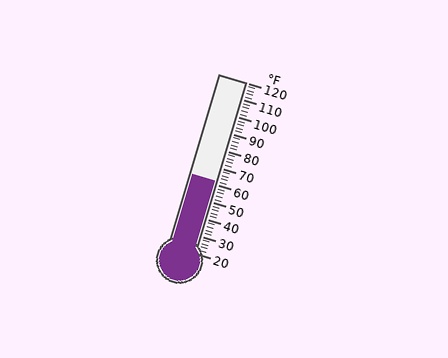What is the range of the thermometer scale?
The thermometer scale ranges from 20°F to 120°F.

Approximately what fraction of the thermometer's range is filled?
The thermometer is filled to approximately 40% of its range.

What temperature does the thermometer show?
The thermometer shows approximately 62°F.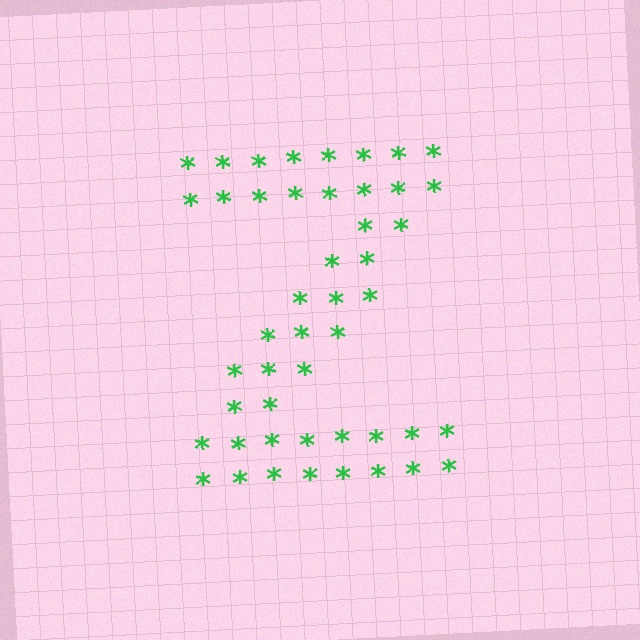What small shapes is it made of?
It is made of small asterisks.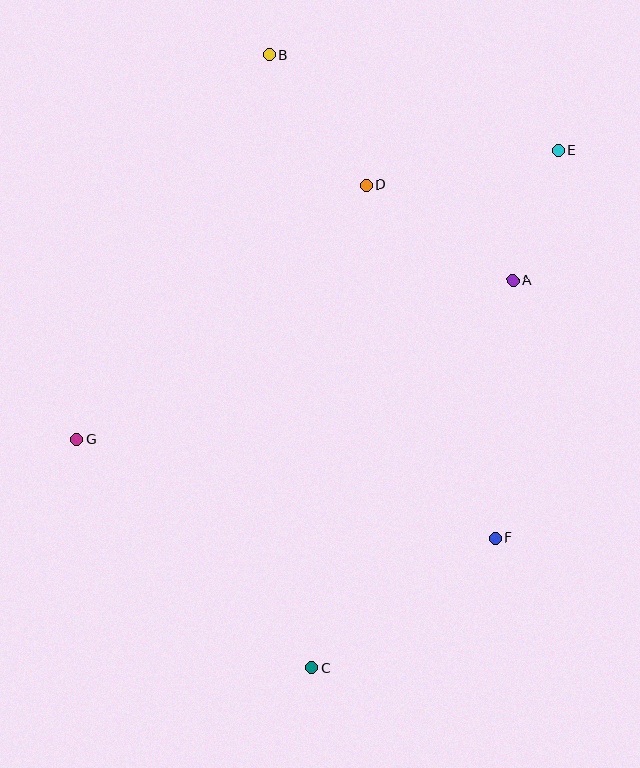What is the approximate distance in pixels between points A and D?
The distance between A and D is approximately 174 pixels.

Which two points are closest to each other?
Points A and E are closest to each other.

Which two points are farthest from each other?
Points B and C are farthest from each other.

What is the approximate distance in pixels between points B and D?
The distance between B and D is approximately 163 pixels.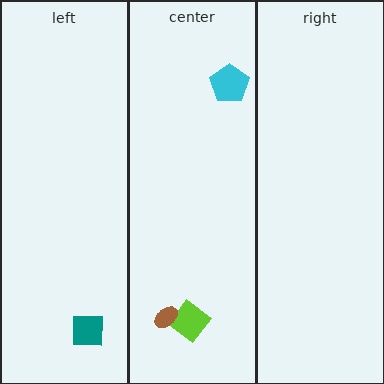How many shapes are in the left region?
1.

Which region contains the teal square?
The left region.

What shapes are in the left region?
The teal square.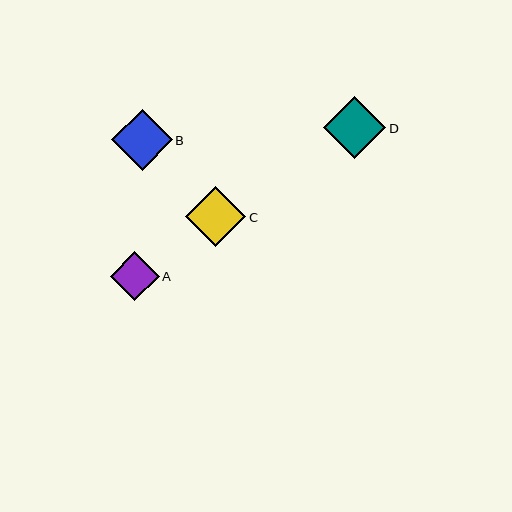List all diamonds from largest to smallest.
From largest to smallest: D, B, C, A.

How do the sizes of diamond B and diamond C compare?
Diamond B and diamond C are approximately the same size.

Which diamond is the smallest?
Diamond A is the smallest with a size of approximately 49 pixels.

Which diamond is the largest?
Diamond D is the largest with a size of approximately 62 pixels.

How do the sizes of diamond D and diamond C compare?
Diamond D and diamond C are approximately the same size.